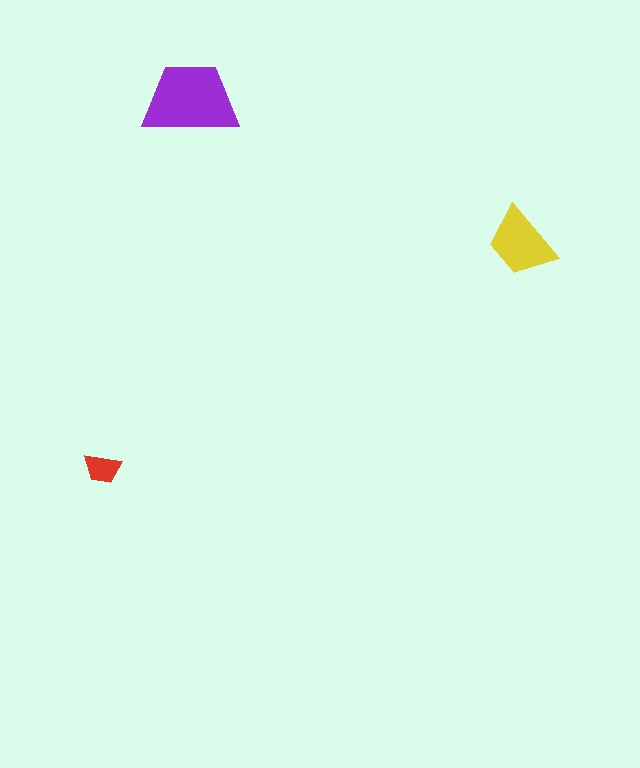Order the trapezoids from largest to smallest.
the purple one, the yellow one, the red one.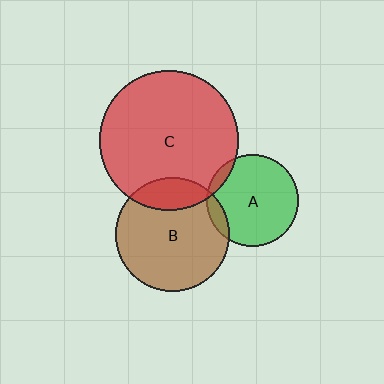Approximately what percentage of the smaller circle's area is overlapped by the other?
Approximately 20%.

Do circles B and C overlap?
Yes.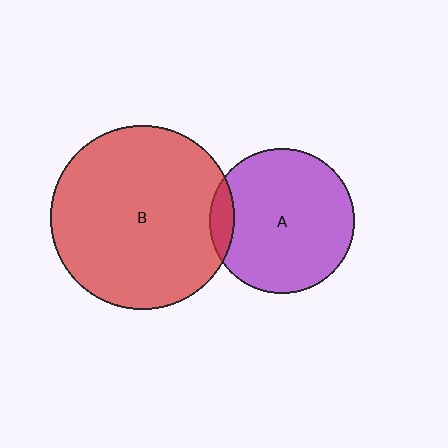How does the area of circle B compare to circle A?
Approximately 1.6 times.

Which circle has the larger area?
Circle B (red).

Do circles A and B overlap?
Yes.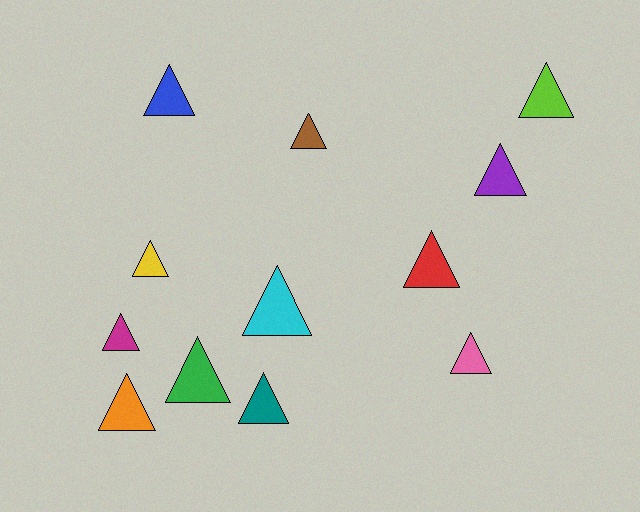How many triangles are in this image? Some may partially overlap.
There are 12 triangles.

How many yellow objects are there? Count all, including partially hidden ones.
There is 1 yellow object.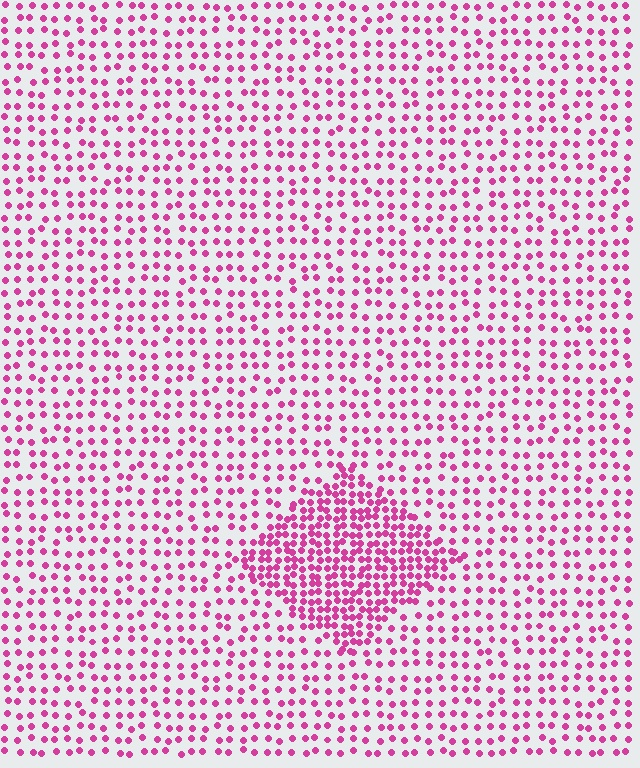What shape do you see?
I see a diamond.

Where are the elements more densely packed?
The elements are more densely packed inside the diamond boundary.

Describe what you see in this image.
The image contains small magenta elements arranged at two different densities. A diamond-shaped region is visible where the elements are more densely packed than the surrounding area.